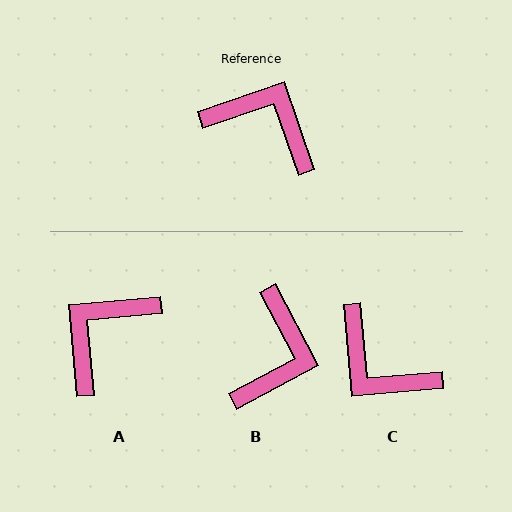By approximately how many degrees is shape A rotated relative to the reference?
Approximately 76 degrees counter-clockwise.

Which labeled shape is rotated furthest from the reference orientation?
C, about 166 degrees away.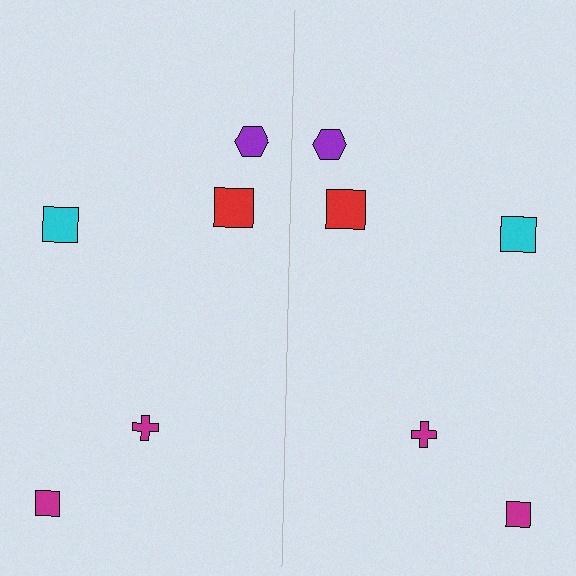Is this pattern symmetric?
Yes, this pattern has bilateral (reflection) symmetry.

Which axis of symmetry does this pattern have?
The pattern has a vertical axis of symmetry running through the center of the image.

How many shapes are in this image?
There are 10 shapes in this image.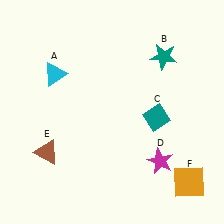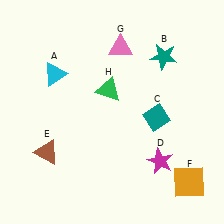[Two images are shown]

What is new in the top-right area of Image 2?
A pink triangle (G) was added in the top-right area of Image 2.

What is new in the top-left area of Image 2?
A green triangle (H) was added in the top-left area of Image 2.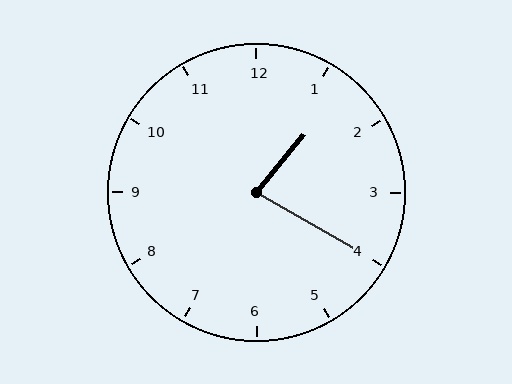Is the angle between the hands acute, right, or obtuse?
It is acute.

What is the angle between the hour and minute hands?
Approximately 80 degrees.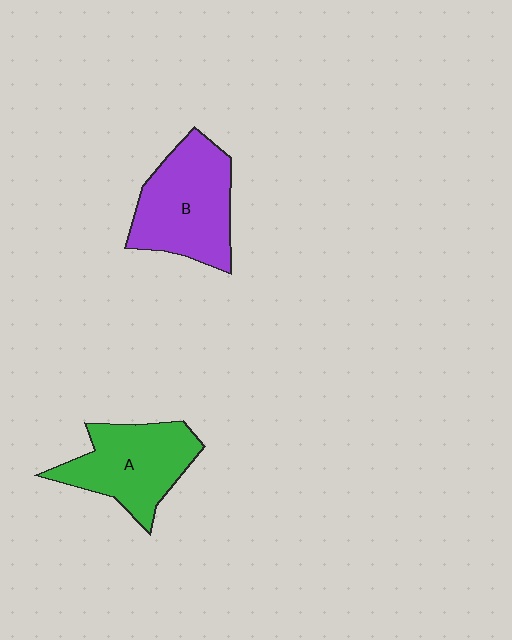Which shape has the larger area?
Shape B (purple).